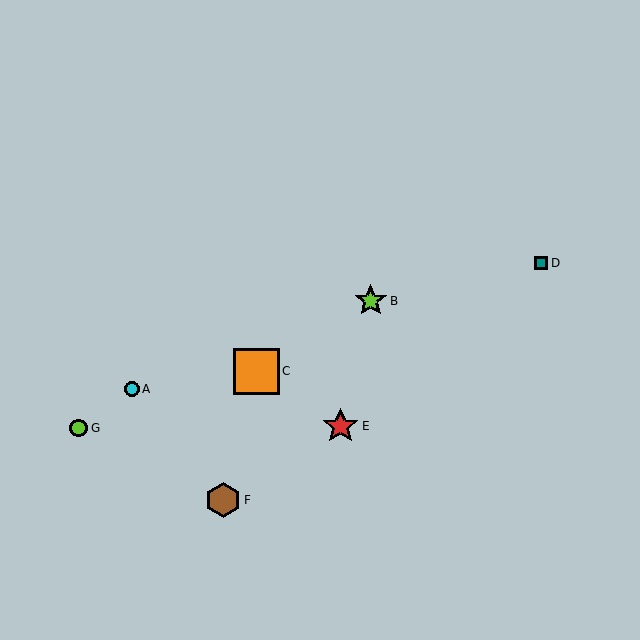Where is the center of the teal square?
The center of the teal square is at (541, 263).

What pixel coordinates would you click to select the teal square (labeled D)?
Click at (541, 263) to select the teal square D.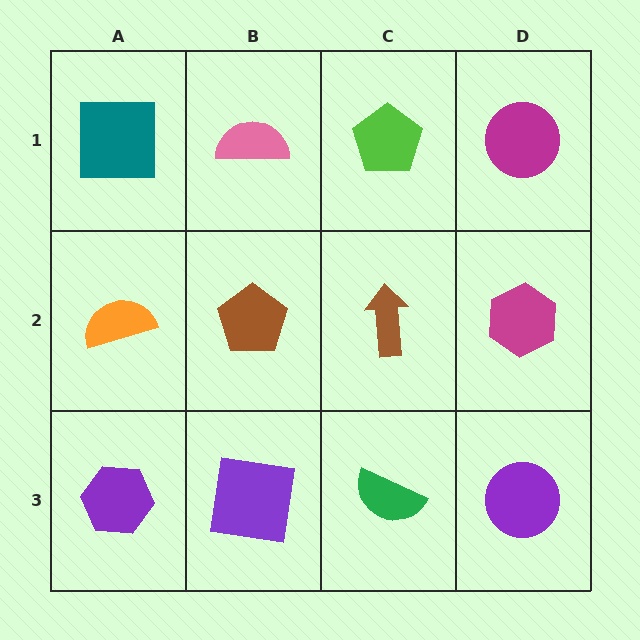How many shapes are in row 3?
4 shapes.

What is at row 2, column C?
A brown arrow.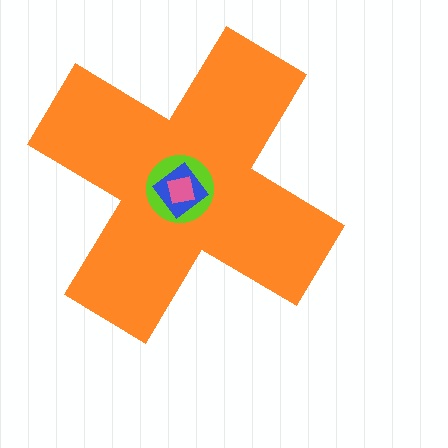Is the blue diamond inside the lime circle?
Yes.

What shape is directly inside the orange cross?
The lime circle.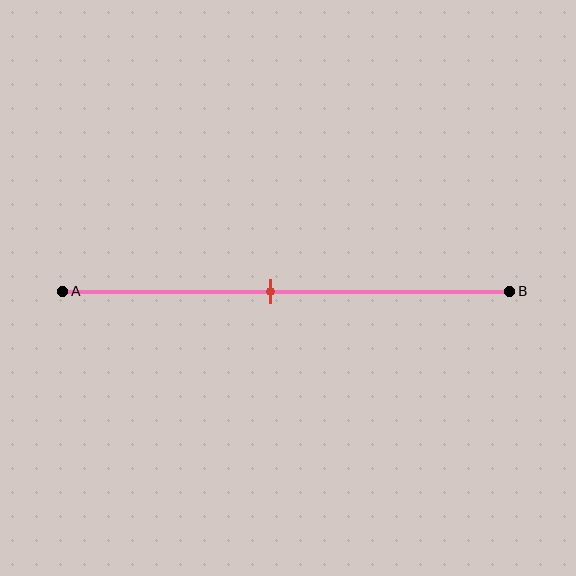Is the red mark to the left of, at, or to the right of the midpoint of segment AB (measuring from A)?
The red mark is to the left of the midpoint of segment AB.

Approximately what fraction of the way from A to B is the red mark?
The red mark is approximately 45% of the way from A to B.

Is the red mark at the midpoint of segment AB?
No, the mark is at about 45% from A, not at the 50% midpoint.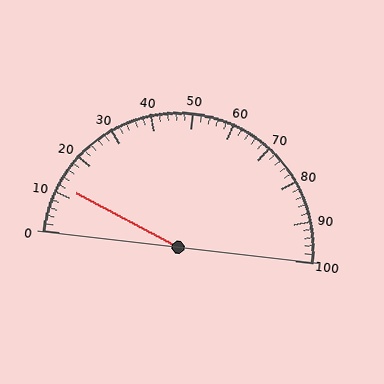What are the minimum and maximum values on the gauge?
The gauge ranges from 0 to 100.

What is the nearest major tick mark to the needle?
The nearest major tick mark is 10.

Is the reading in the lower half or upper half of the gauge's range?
The reading is in the lower half of the range (0 to 100).